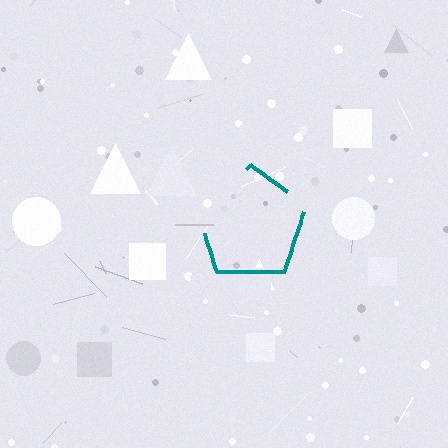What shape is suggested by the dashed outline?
The dashed outline suggests a pentagon.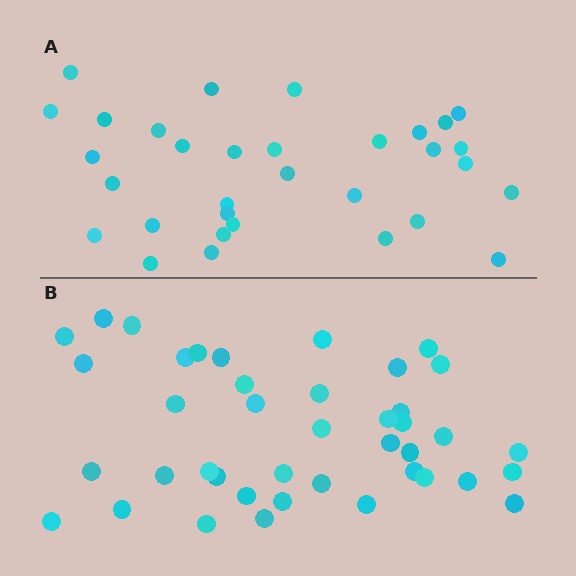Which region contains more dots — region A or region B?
Region B (the bottom region) has more dots.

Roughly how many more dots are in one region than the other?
Region B has roughly 8 or so more dots than region A.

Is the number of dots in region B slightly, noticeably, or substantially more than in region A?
Region B has noticeably more, but not dramatically so. The ratio is roughly 1.3 to 1.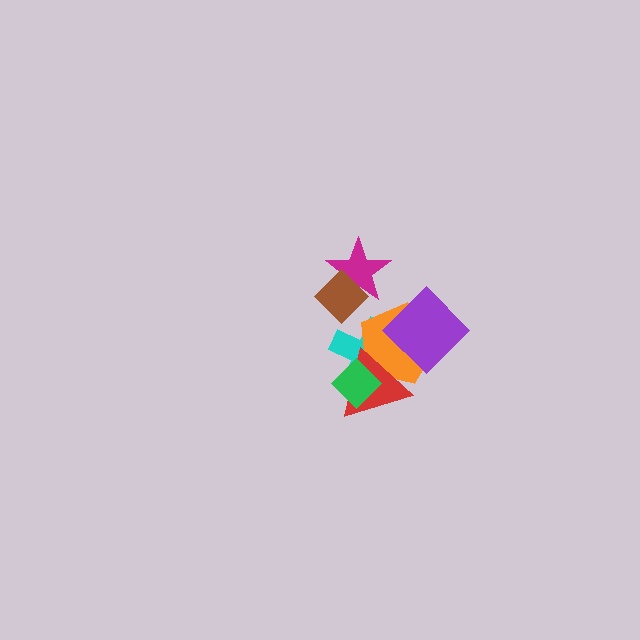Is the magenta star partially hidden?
Yes, it is partially covered by another shape.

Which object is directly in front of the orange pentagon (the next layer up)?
The red triangle is directly in front of the orange pentagon.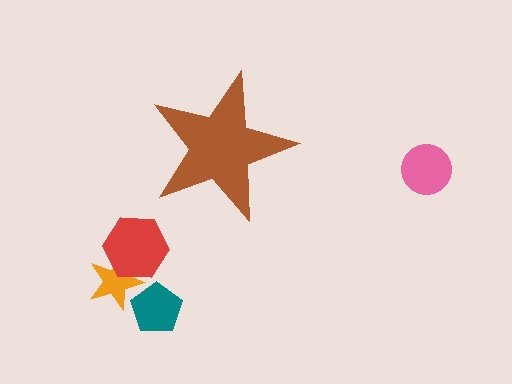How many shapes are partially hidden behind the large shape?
0 shapes are partially hidden.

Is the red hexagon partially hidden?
No, the red hexagon is fully visible.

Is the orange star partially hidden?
No, the orange star is fully visible.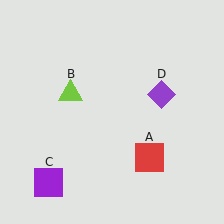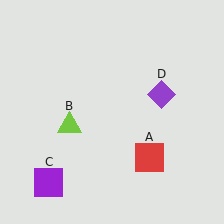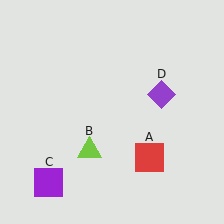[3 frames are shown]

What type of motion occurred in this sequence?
The lime triangle (object B) rotated counterclockwise around the center of the scene.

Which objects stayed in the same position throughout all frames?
Red square (object A) and purple square (object C) and purple diamond (object D) remained stationary.